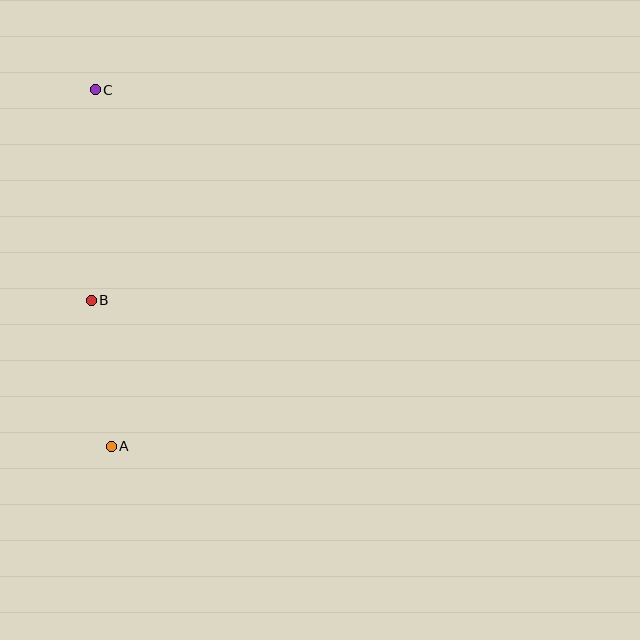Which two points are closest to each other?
Points A and B are closest to each other.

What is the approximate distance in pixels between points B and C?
The distance between B and C is approximately 211 pixels.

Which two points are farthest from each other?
Points A and C are farthest from each other.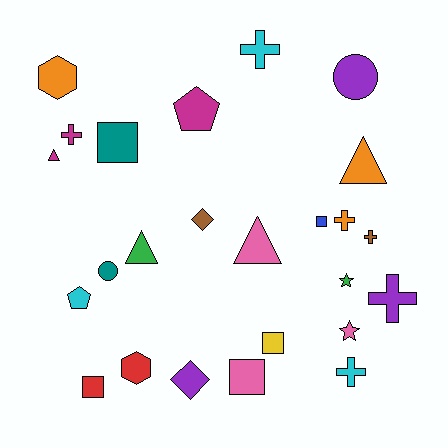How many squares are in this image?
There are 5 squares.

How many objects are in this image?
There are 25 objects.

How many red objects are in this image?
There are 2 red objects.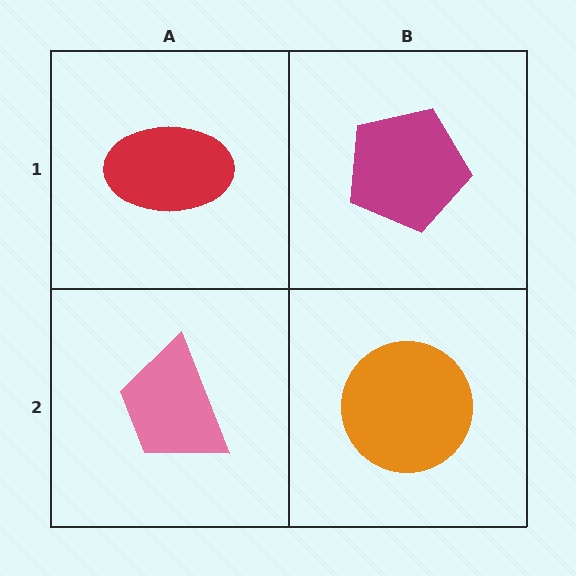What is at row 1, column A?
A red ellipse.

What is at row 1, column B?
A magenta pentagon.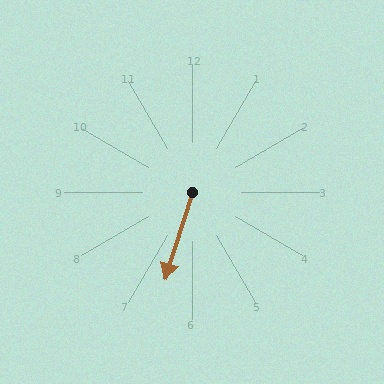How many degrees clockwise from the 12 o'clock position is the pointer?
Approximately 197 degrees.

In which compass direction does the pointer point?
South.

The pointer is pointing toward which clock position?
Roughly 7 o'clock.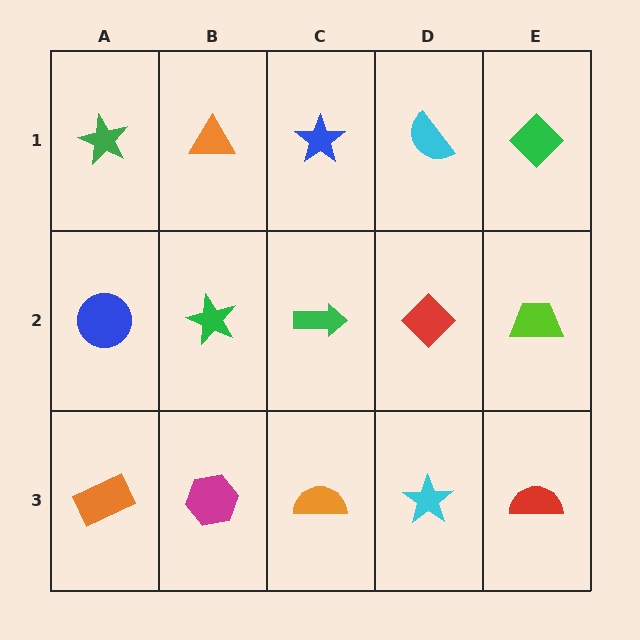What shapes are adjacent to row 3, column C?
A green arrow (row 2, column C), a magenta hexagon (row 3, column B), a cyan star (row 3, column D).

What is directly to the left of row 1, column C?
An orange triangle.